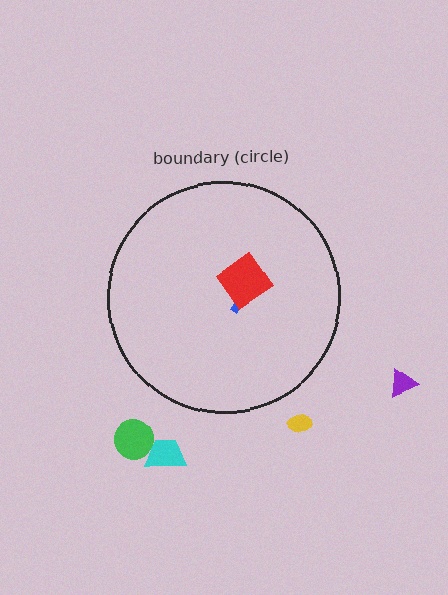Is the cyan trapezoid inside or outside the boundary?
Outside.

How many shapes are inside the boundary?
2 inside, 4 outside.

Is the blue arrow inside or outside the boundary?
Inside.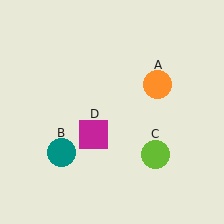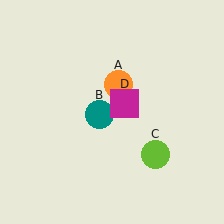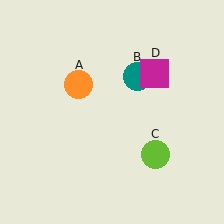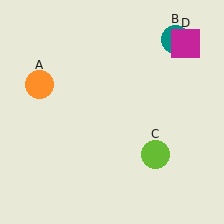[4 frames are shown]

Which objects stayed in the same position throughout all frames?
Lime circle (object C) remained stationary.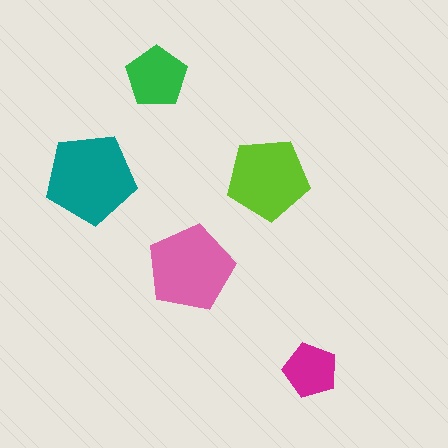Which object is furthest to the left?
The teal pentagon is leftmost.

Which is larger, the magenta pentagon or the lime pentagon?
The lime one.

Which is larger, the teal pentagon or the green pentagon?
The teal one.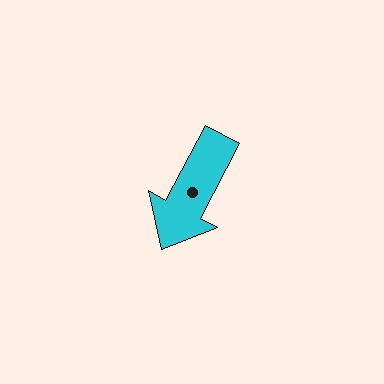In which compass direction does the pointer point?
Southwest.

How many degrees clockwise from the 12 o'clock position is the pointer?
Approximately 208 degrees.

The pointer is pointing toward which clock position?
Roughly 7 o'clock.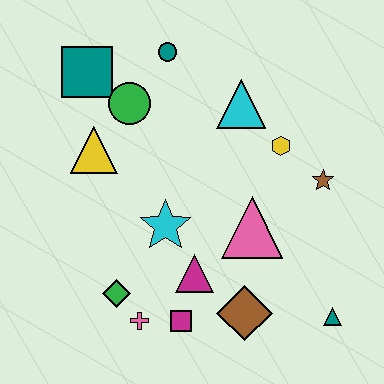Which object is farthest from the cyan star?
The teal triangle is farthest from the cyan star.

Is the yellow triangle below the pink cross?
No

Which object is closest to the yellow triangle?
The green circle is closest to the yellow triangle.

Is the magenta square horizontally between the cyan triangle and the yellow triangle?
Yes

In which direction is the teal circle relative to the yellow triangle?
The teal circle is above the yellow triangle.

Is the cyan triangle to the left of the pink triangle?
Yes